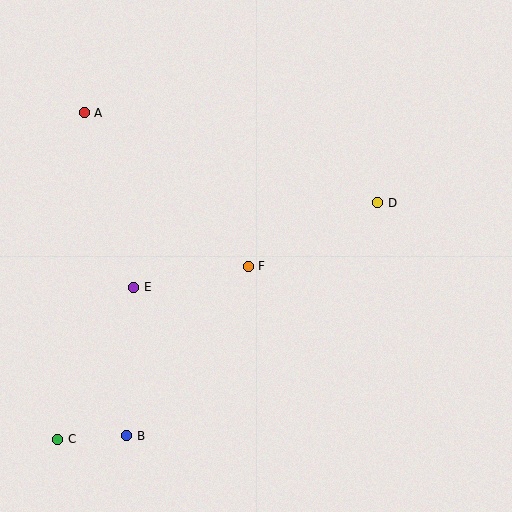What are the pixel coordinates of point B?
Point B is at (127, 436).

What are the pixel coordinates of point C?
Point C is at (58, 439).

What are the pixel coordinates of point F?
Point F is at (248, 266).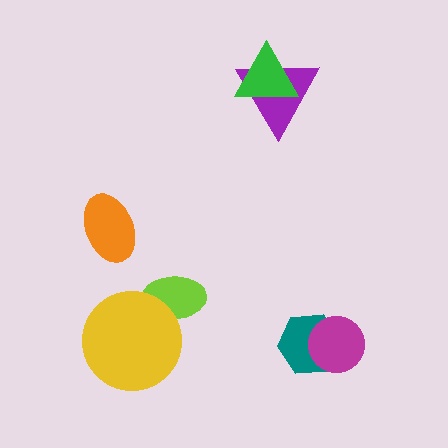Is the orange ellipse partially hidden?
No, no other shape covers it.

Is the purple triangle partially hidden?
Yes, it is partially covered by another shape.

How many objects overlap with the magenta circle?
1 object overlaps with the magenta circle.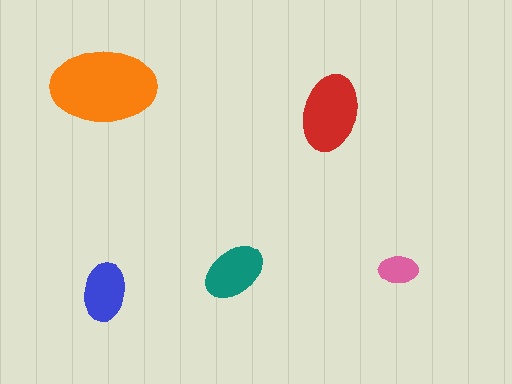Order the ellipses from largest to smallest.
the orange one, the red one, the teal one, the blue one, the pink one.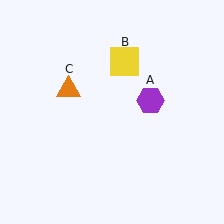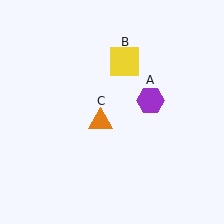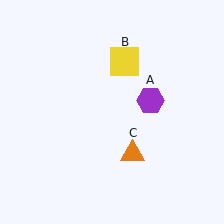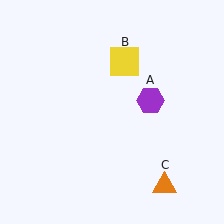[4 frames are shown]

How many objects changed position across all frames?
1 object changed position: orange triangle (object C).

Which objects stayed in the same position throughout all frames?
Purple hexagon (object A) and yellow square (object B) remained stationary.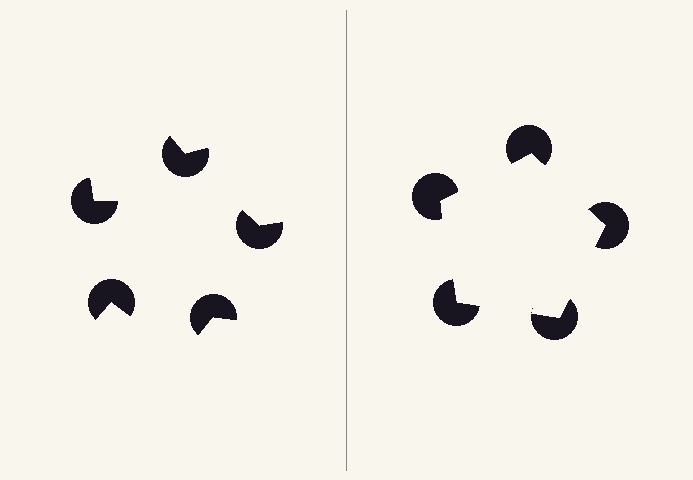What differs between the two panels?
The pac-man discs are positioned identically on both sides; only the wedge orientations differ. On the right they align to a pentagon; on the left they are misaligned.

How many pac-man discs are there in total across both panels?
10 — 5 on each side.